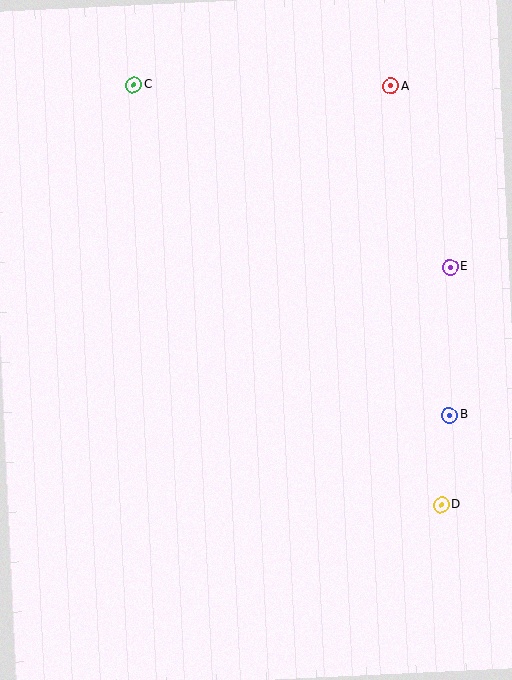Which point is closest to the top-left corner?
Point C is closest to the top-left corner.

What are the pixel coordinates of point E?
Point E is at (450, 267).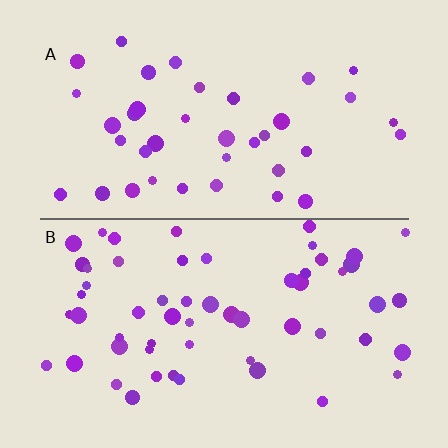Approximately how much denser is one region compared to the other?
Approximately 1.5× — region B over region A.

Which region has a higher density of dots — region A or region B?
B (the bottom).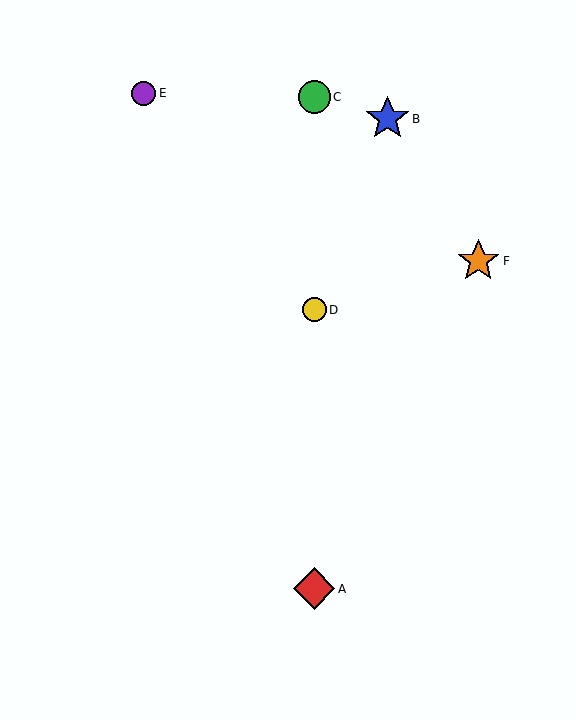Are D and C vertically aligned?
Yes, both are at x≈314.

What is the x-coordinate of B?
Object B is at x≈388.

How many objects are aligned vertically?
3 objects (A, C, D) are aligned vertically.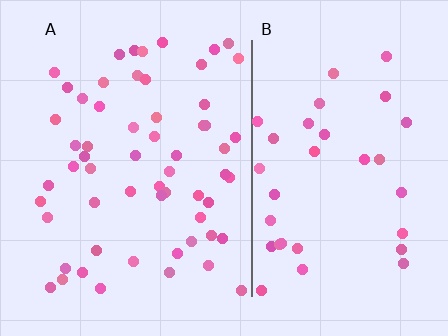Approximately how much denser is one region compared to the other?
Approximately 1.7× — region A over region B.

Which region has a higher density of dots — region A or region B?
A (the left).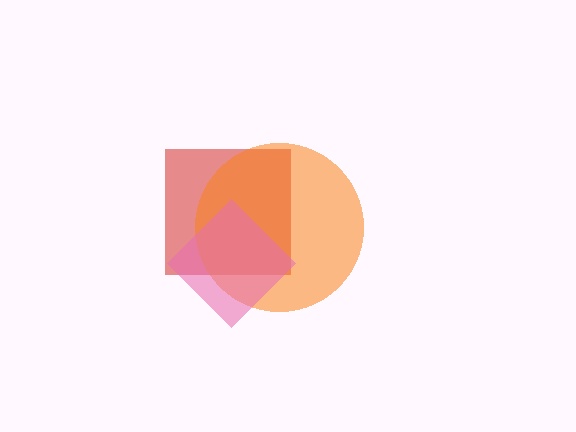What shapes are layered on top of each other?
The layered shapes are: a red square, an orange circle, a pink diamond.